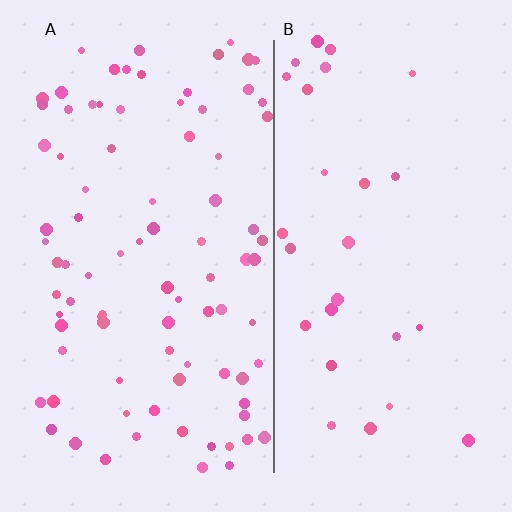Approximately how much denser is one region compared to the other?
Approximately 3.1× — region A over region B.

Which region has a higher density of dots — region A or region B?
A (the left).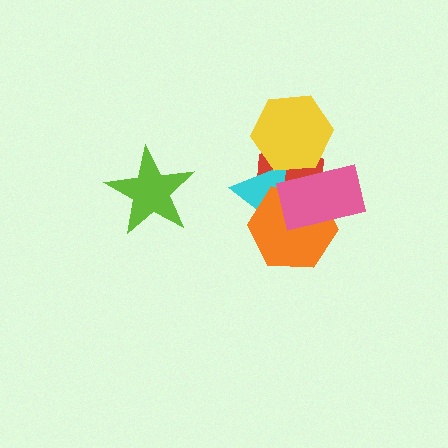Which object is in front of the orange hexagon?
The pink rectangle is in front of the orange hexagon.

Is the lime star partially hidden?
No, no other shape covers it.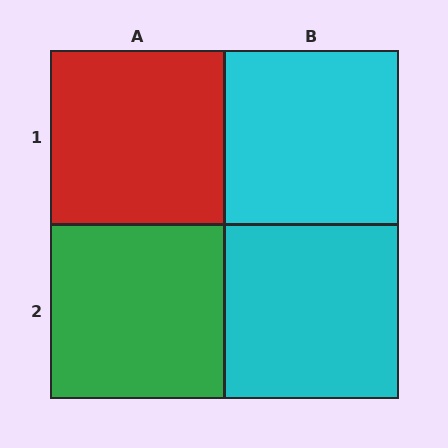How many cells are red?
1 cell is red.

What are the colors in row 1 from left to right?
Red, cyan.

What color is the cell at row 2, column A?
Green.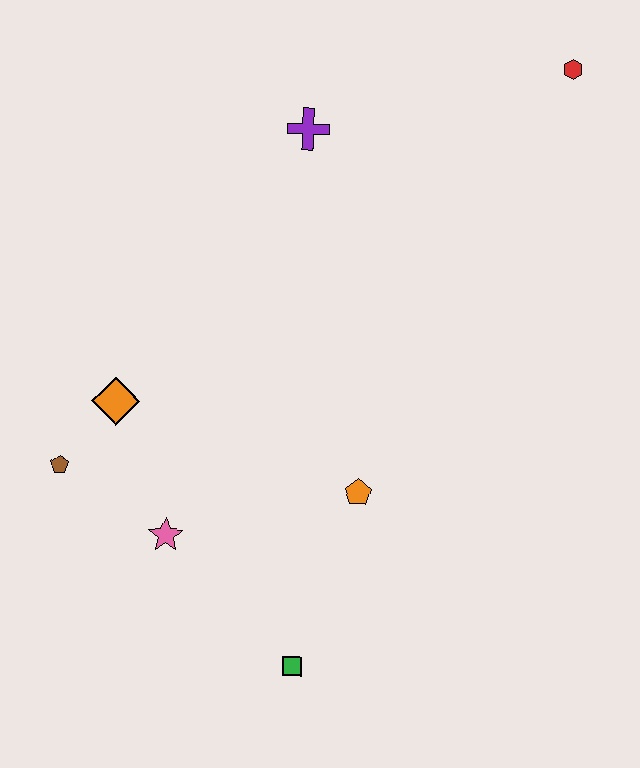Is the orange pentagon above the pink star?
Yes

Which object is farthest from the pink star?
The red hexagon is farthest from the pink star.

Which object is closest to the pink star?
The brown pentagon is closest to the pink star.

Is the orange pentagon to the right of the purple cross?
Yes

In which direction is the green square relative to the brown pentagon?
The green square is to the right of the brown pentagon.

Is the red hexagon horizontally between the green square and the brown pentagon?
No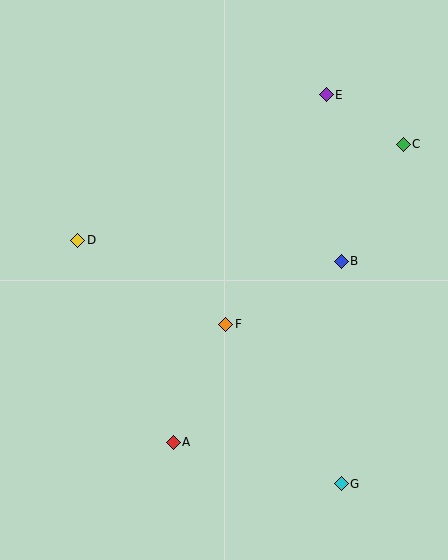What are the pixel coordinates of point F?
Point F is at (226, 324).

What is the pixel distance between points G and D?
The distance between G and D is 359 pixels.